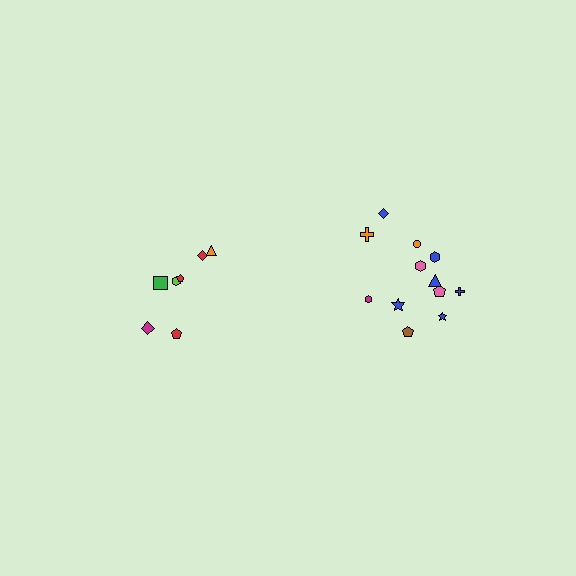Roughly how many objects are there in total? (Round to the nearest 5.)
Roughly 20 objects in total.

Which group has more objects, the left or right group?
The right group.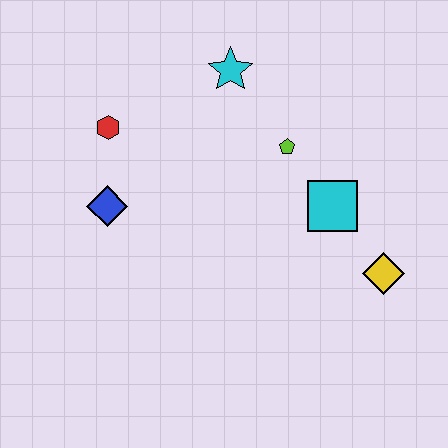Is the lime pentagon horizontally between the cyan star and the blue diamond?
No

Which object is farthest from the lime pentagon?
The blue diamond is farthest from the lime pentagon.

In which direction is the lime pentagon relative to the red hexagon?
The lime pentagon is to the right of the red hexagon.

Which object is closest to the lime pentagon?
The cyan square is closest to the lime pentagon.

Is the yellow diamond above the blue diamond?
No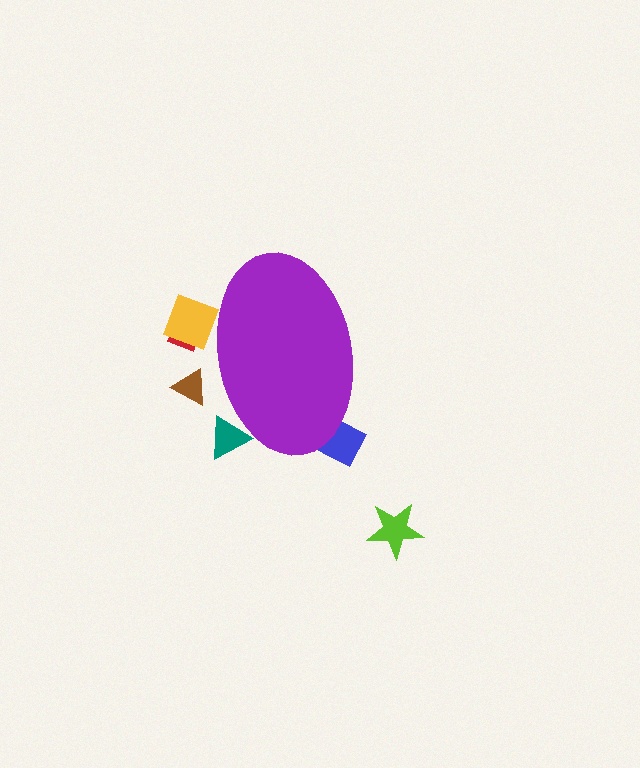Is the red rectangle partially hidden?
Yes, the red rectangle is partially hidden behind the purple ellipse.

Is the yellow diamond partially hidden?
Yes, the yellow diamond is partially hidden behind the purple ellipse.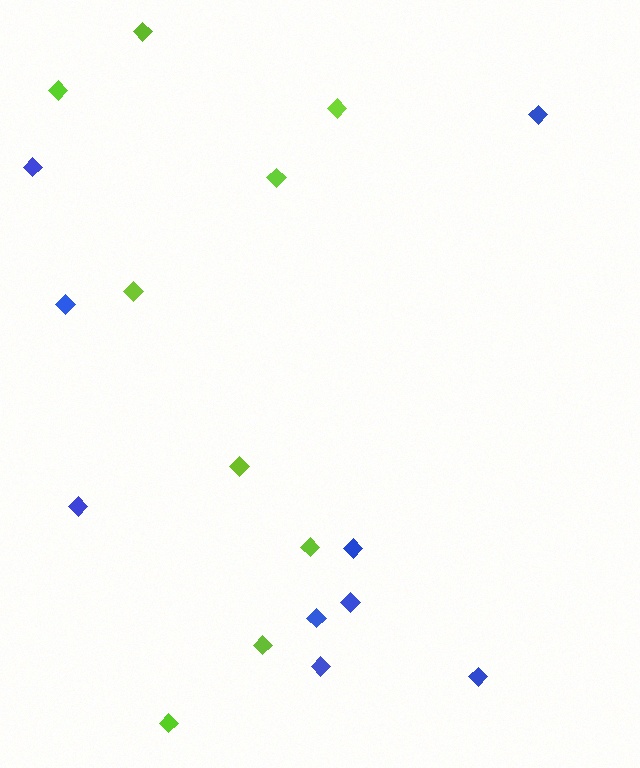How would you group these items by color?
There are 2 groups: one group of lime diamonds (9) and one group of blue diamonds (9).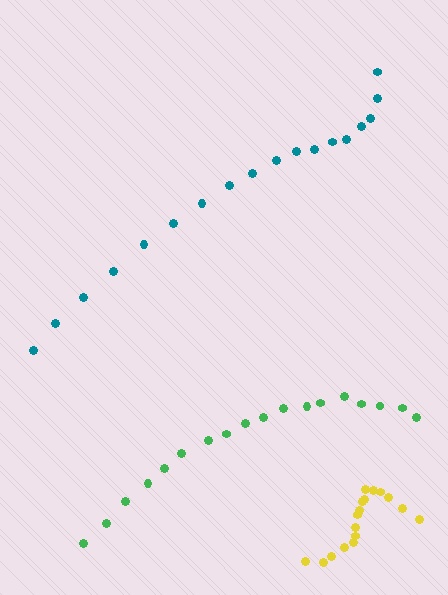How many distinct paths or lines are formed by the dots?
There are 3 distinct paths.